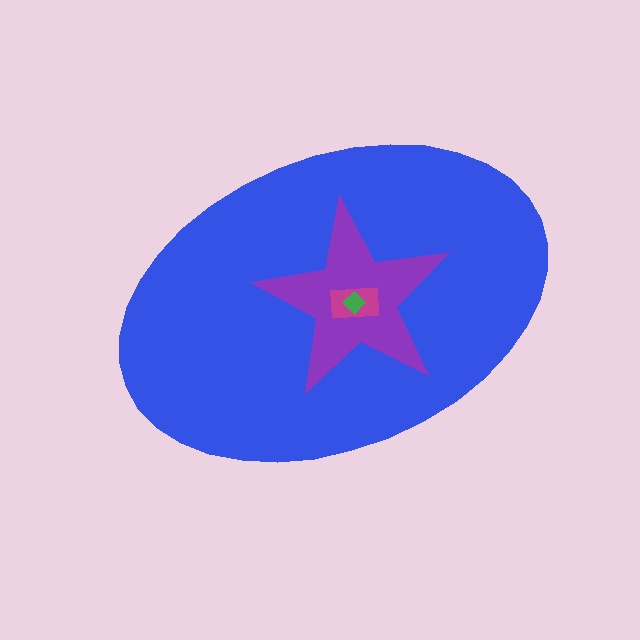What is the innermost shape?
The green diamond.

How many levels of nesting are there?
4.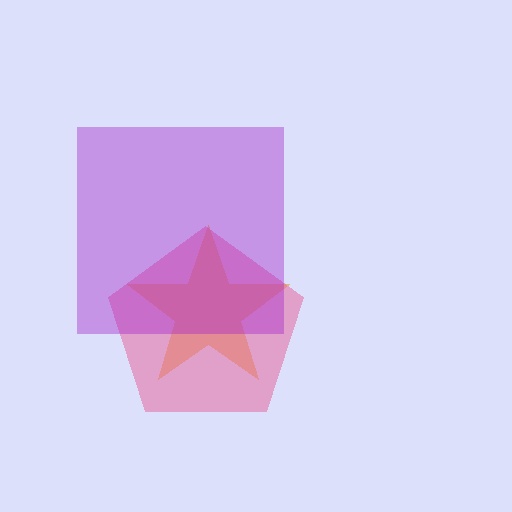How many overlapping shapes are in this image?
There are 3 overlapping shapes in the image.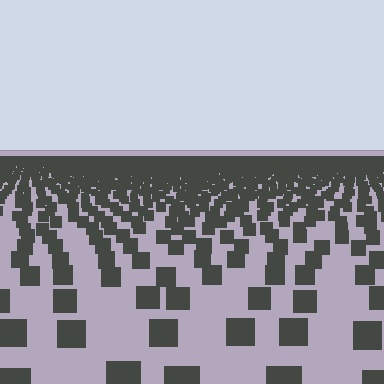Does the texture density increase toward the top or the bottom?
Density increases toward the top.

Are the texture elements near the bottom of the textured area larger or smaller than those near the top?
Larger. Near the bottom, elements are closer to the viewer and appear at a bigger on-screen size.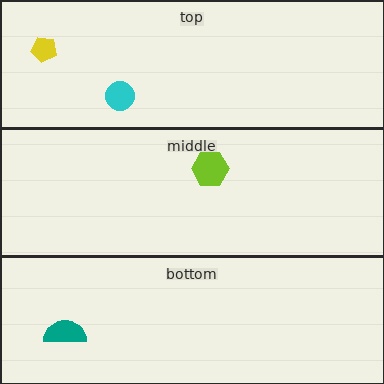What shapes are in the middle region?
The lime hexagon.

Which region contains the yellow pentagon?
The top region.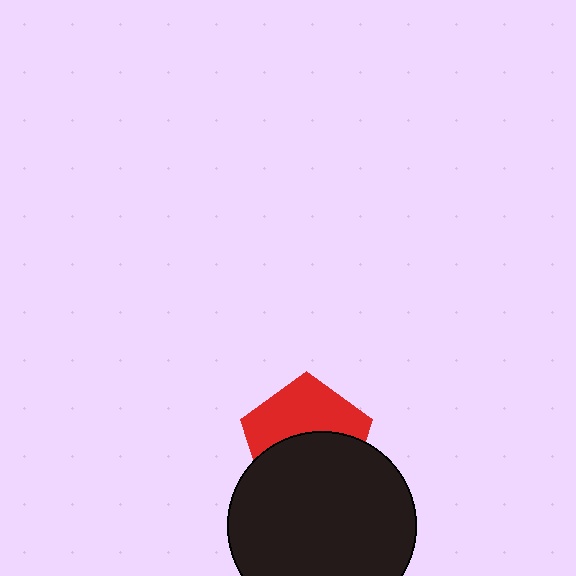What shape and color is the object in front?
The object in front is a black circle.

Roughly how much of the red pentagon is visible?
About half of it is visible (roughly 49%).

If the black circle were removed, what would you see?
You would see the complete red pentagon.